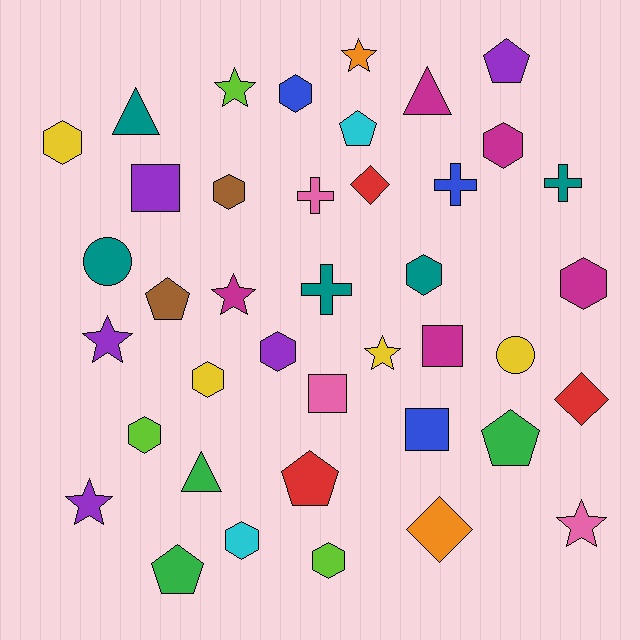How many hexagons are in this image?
There are 11 hexagons.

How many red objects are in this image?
There are 3 red objects.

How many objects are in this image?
There are 40 objects.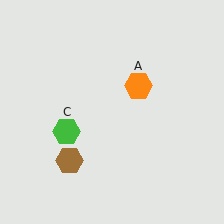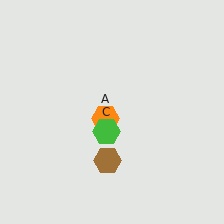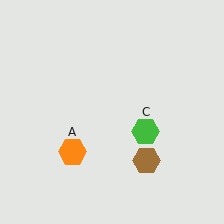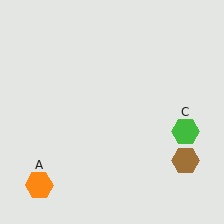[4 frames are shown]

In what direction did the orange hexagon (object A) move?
The orange hexagon (object A) moved down and to the left.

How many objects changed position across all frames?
3 objects changed position: orange hexagon (object A), brown hexagon (object B), green hexagon (object C).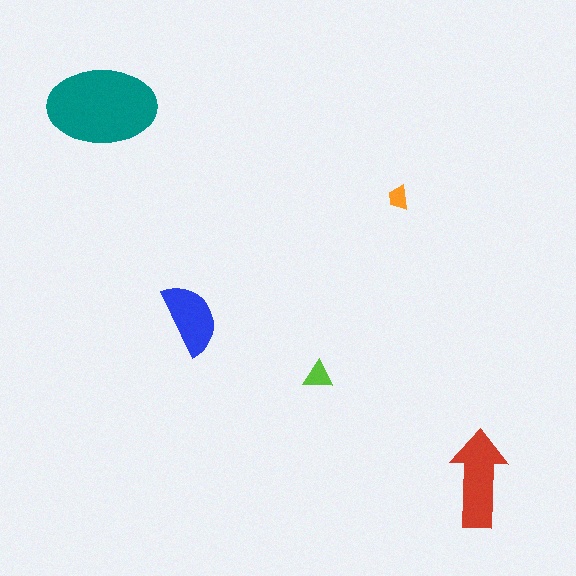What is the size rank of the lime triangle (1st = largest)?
4th.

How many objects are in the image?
There are 5 objects in the image.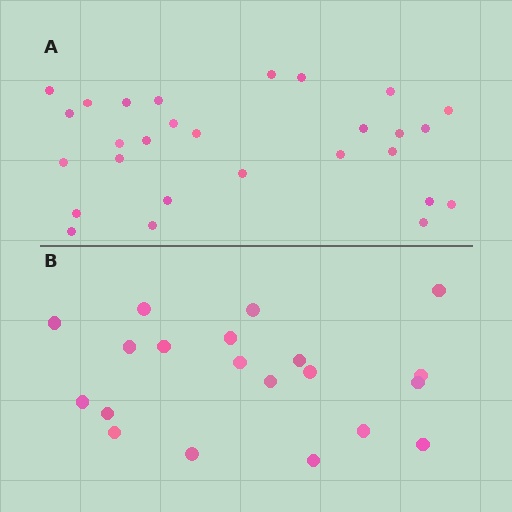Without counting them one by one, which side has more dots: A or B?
Region A (the top region) has more dots.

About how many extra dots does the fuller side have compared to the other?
Region A has roughly 8 or so more dots than region B.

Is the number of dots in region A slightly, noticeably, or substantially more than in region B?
Region A has noticeably more, but not dramatically so. The ratio is roughly 1.4 to 1.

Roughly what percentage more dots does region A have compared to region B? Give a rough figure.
About 40% more.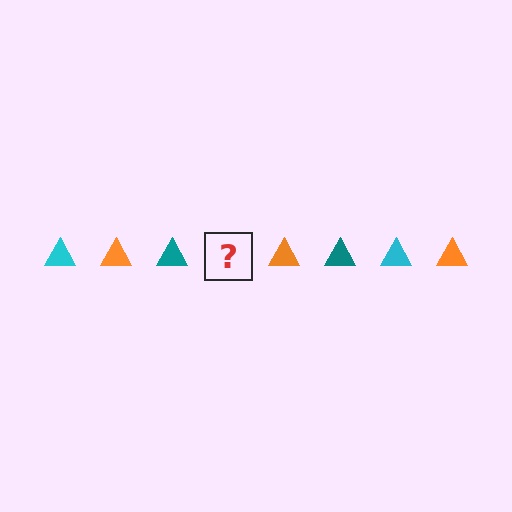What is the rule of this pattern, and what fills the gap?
The rule is that the pattern cycles through cyan, orange, teal triangles. The gap should be filled with a cyan triangle.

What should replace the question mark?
The question mark should be replaced with a cyan triangle.